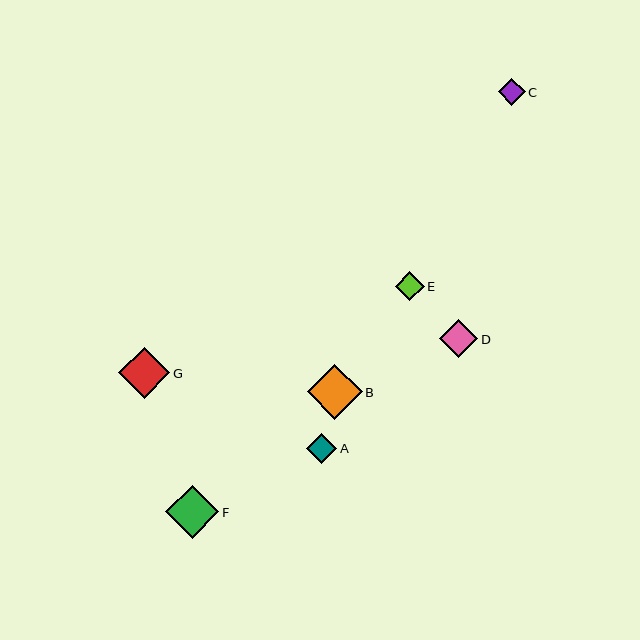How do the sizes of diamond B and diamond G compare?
Diamond B and diamond G are approximately the same size.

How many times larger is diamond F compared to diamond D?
Diamond F is approximately 1.4 times the size of diamond D.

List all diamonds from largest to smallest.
From largest to smallest: B, F, G, D, A, E, C.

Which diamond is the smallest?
Diamond C is the smallest with a size of approximately 27 pixels.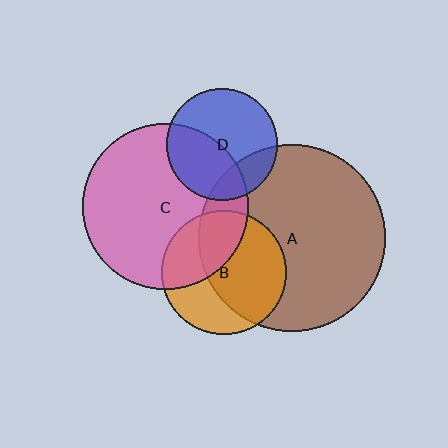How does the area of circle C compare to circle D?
Approximately 2.2 times.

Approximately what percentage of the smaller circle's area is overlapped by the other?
Approximately 40%.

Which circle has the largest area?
Circle A (brown).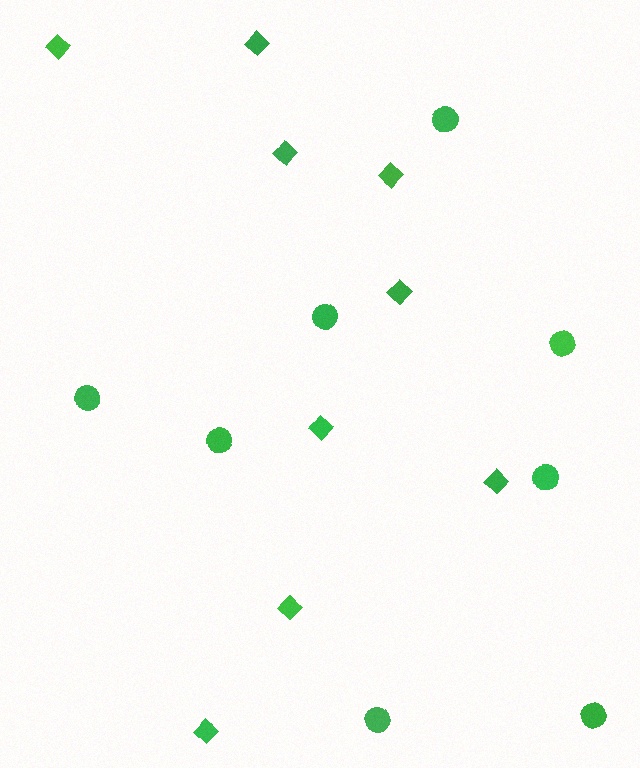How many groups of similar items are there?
There are 2 groups: one group of diamonds (9) and one group of circles (8).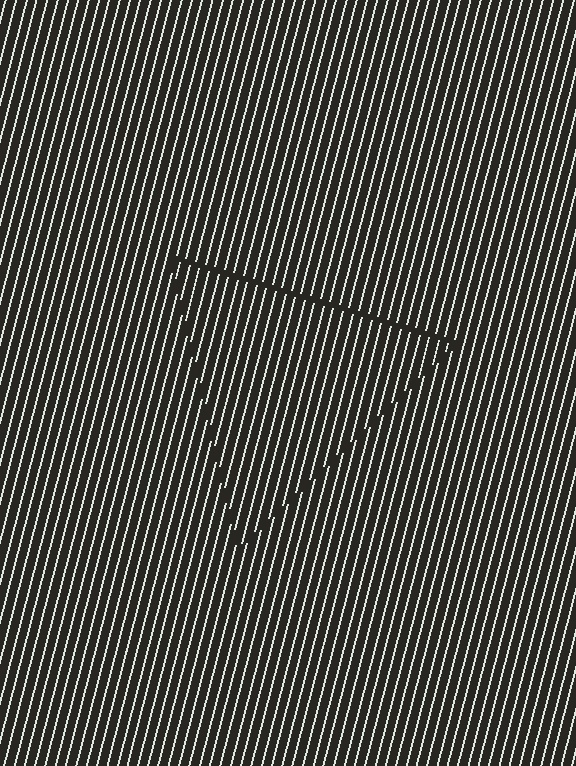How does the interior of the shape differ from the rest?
The interior of the shape contains the same grating, shifted by half a period — the contour is defined by the phase discontinuity where line-ends from the inner and outer gratings abut.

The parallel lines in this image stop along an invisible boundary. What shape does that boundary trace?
An illusory triangle. The interior of the shape contains the same grating, shifted by half a period — the contour is defined by the phase discontinuity where line-ends from the inner and outer gratings abut.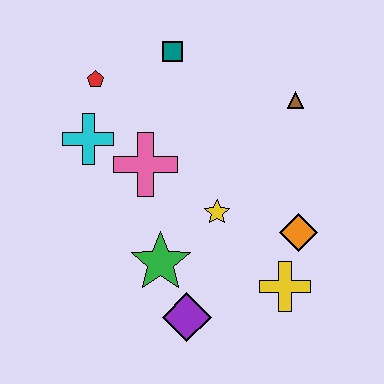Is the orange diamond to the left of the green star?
No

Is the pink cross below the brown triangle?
Yes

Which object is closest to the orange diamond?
The yellow cross is closest to the orange diamond.